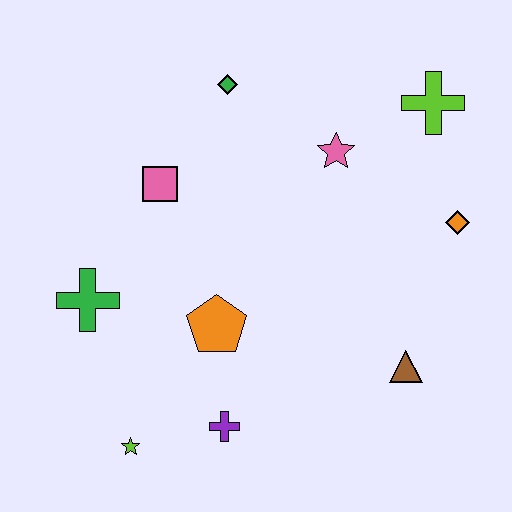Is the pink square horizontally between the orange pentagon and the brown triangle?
No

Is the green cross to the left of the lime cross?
Yes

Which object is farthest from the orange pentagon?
The lime cross is farthest from the orange pentagon.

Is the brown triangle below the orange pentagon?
Yes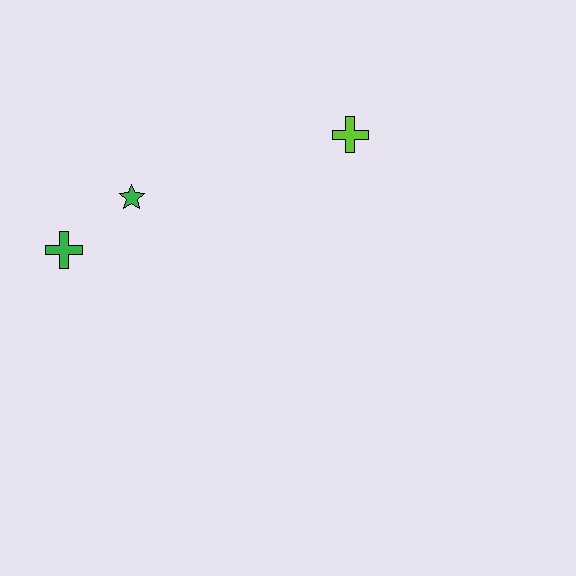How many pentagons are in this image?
There are no pentagons.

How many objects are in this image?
There are 3 objects.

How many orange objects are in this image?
There are no orange objects.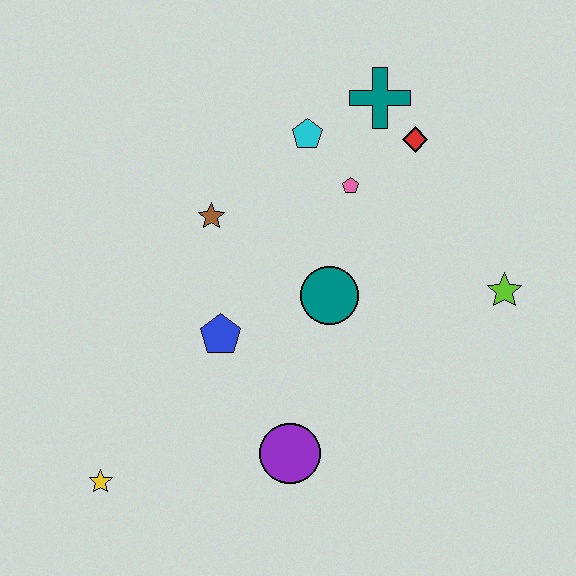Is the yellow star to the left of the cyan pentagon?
Yes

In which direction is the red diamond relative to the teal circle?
The red diamond is above the teal circle.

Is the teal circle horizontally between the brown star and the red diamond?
Yes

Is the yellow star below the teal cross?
Yes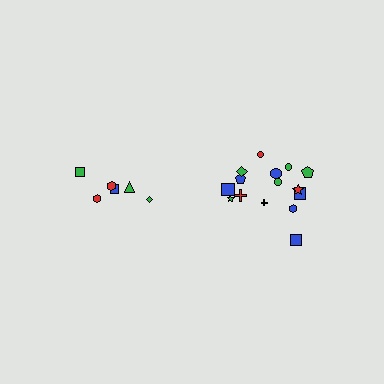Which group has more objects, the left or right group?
The right group.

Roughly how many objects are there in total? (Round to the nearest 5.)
Roughly 20 objects in total.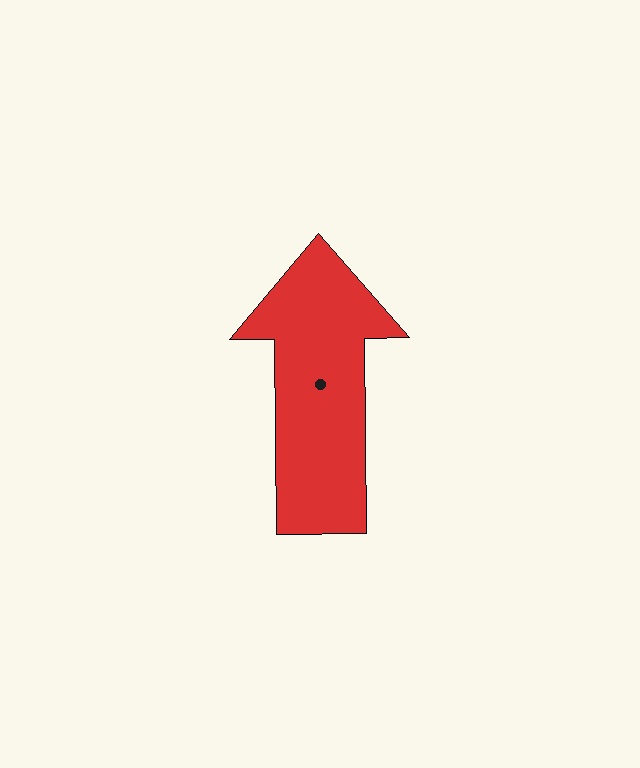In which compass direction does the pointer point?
North.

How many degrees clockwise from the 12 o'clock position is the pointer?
Approximately 359 degrees.